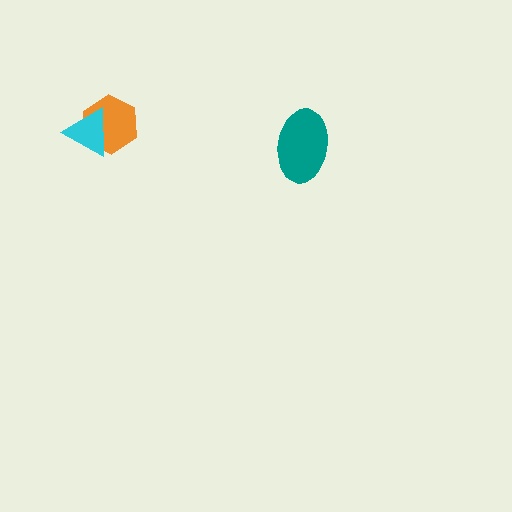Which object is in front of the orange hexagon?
The cyan triangle is in front of the orange hexagon.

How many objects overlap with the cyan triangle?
1 object overlaps with the cyan triangle.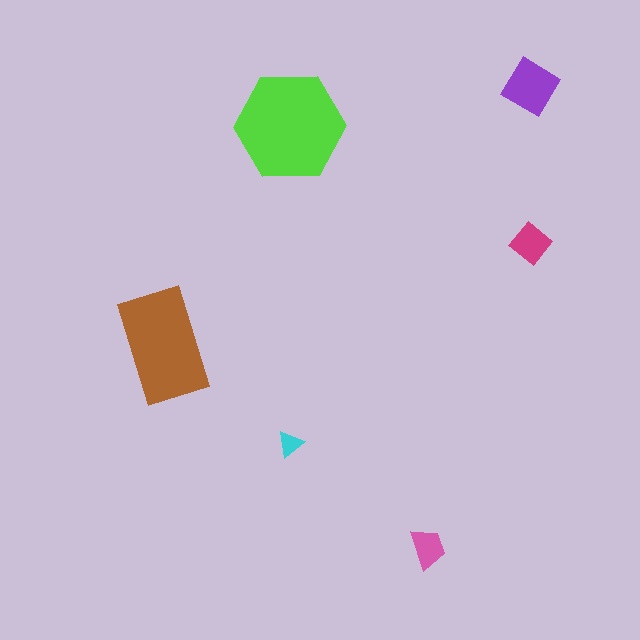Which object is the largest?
The lime hexagon.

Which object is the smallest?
The cyan triangle.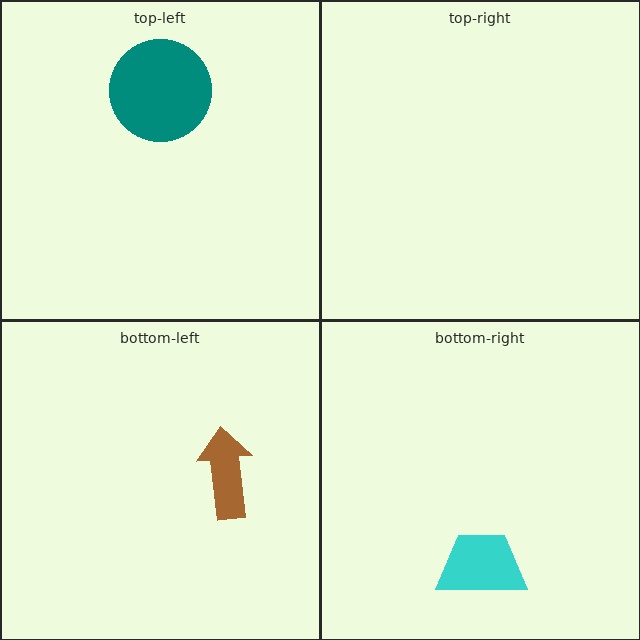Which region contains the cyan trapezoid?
The bottom-right region.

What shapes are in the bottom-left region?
The brown arrow.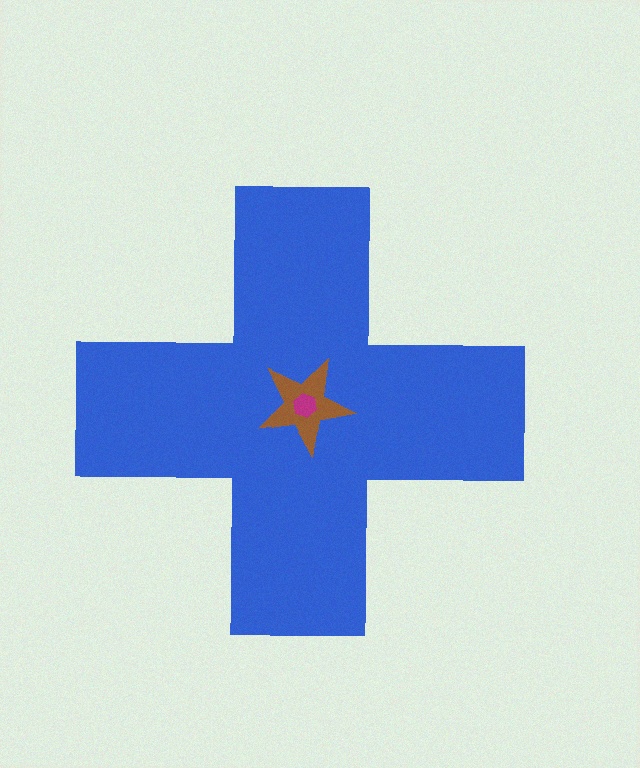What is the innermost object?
The magenta hexagon.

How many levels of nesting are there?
3.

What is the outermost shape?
The blue cross.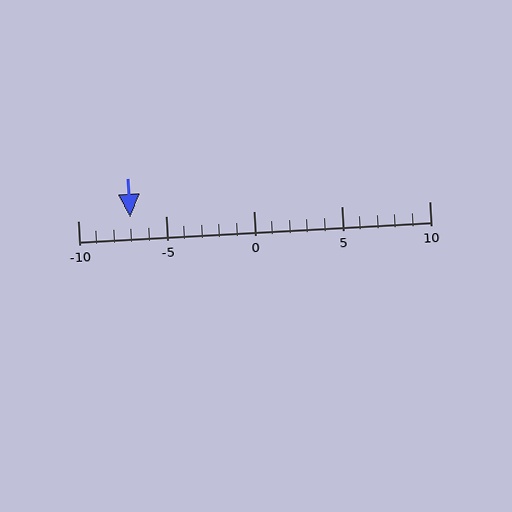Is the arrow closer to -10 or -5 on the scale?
The arrow is closer to -5.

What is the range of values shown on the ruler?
The ruler shows values from -10 to 10.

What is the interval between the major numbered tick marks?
The major tick marks are spaced 5 units apart.